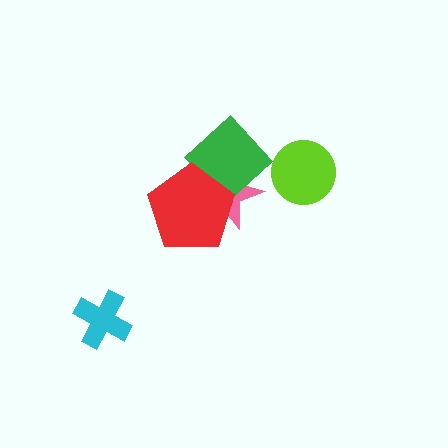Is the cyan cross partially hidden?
No, no other shape covers it.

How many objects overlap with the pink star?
2 objects overlap with the pink star.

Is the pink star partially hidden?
Yes, it is partially covered by another shape.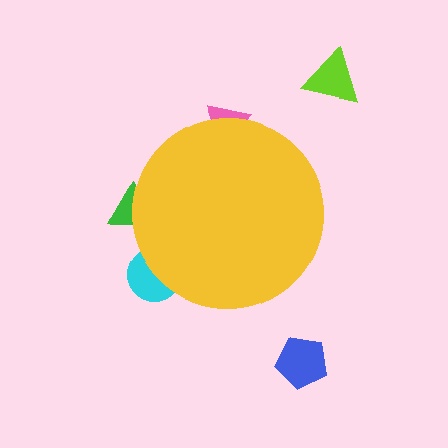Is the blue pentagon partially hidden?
No, the blue pentagon is fully visible.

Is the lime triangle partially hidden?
No, the lime triangle is fully visible.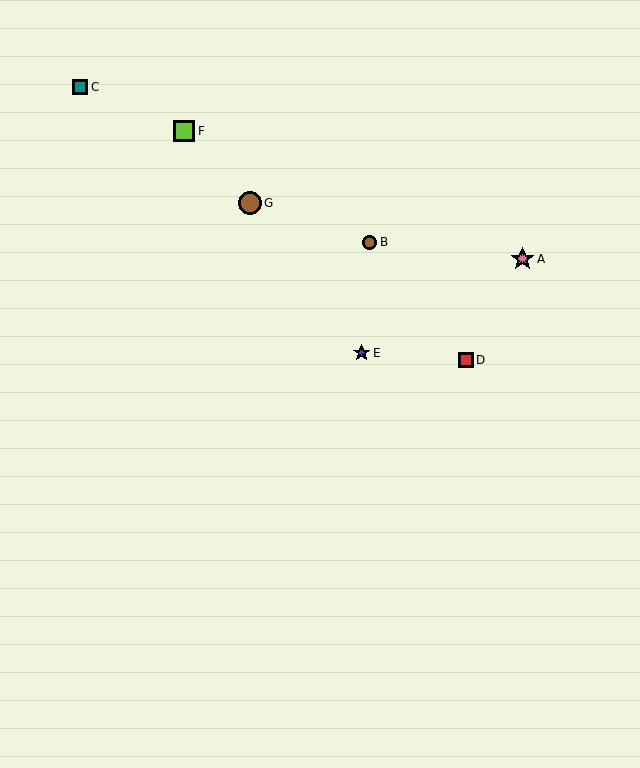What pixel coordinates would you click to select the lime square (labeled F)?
Click at (184, 131) to select the lime square F.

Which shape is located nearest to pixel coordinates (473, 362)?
The red square (labeled D) at (466, 360) is nearest to that location.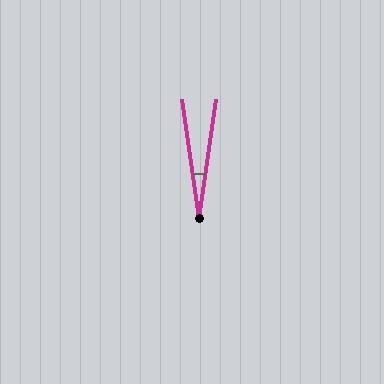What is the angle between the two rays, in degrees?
Approximately 17 degrees.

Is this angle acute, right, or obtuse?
It is acute.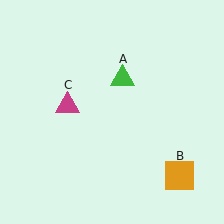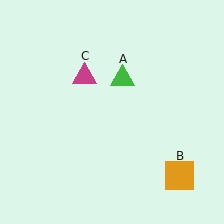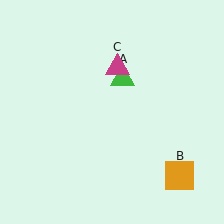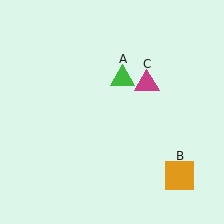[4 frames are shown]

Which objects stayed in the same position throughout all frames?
Green triangle (object A) and orange square (object B) remained stationary.